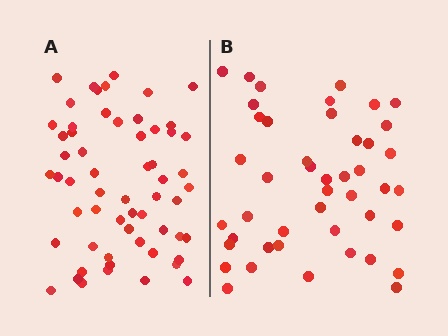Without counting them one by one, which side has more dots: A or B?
Region A (the left region) has more dots.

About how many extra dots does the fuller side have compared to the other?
Region A has approximately 15 more dots than region B.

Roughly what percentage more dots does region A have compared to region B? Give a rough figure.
About 30% more.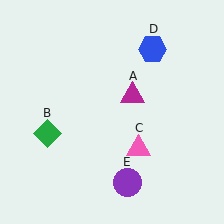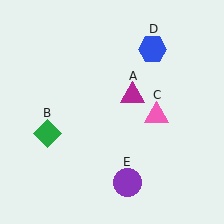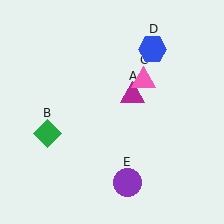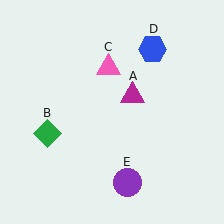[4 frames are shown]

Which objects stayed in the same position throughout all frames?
Magenta triangle (object A) and green diamond (object B) and blue hexagon (object D) and purple circle (object E) remained stationary.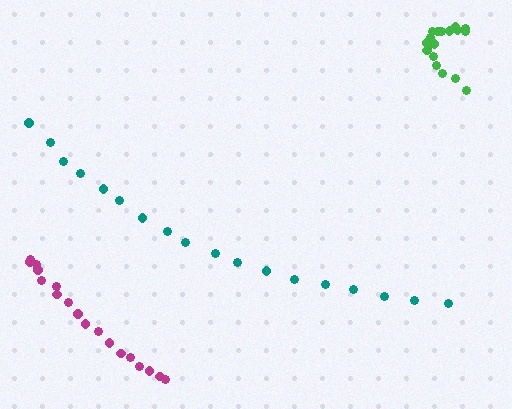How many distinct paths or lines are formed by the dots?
There are 3 distinct paths.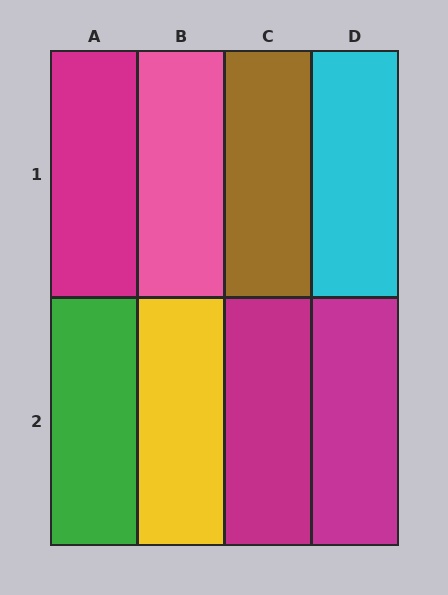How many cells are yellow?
1 cell is yellow.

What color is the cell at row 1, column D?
Cyan.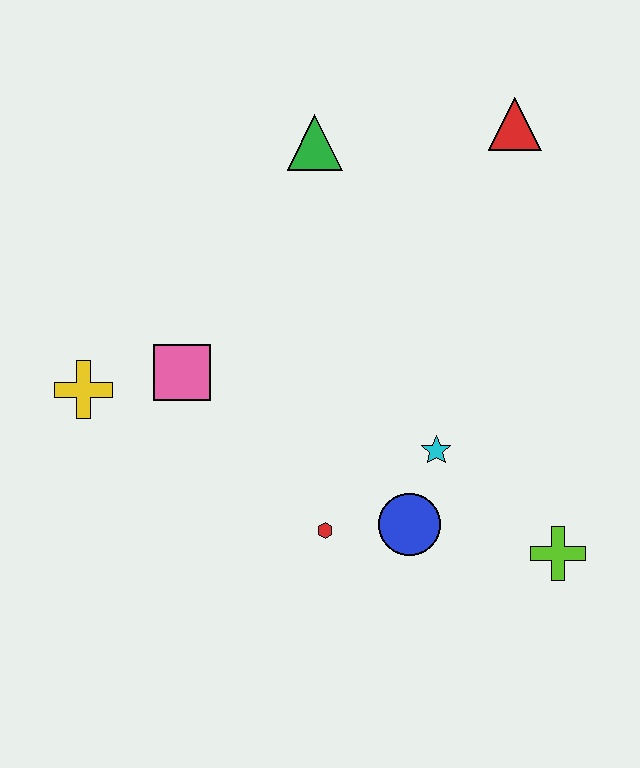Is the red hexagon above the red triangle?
No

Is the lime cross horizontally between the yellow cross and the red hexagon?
No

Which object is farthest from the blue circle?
The red triangle is farthest from the blue circle.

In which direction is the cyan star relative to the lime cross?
The cyan star is to the left of the lime cross.